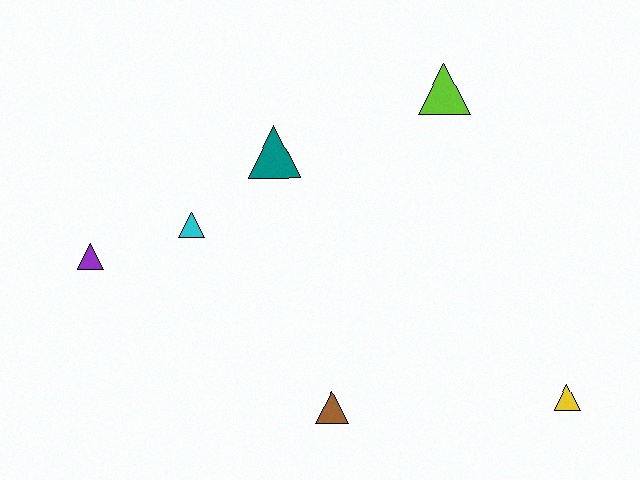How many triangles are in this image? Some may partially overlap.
There are 6 triangles.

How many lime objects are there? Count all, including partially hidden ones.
There is 1 lime object.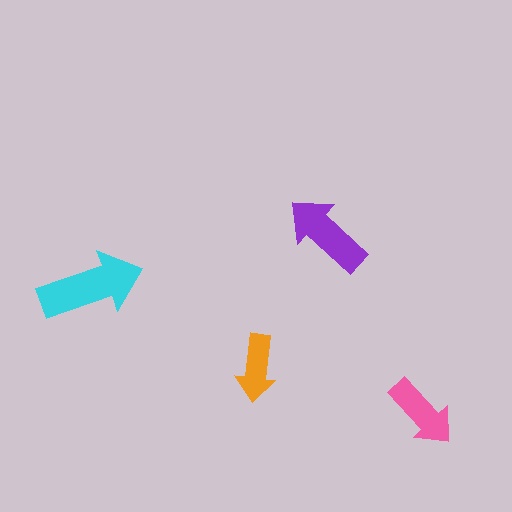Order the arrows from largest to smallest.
the cyan one, the purple one, the pink one, the orange one.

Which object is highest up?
The purple arrow is topmost.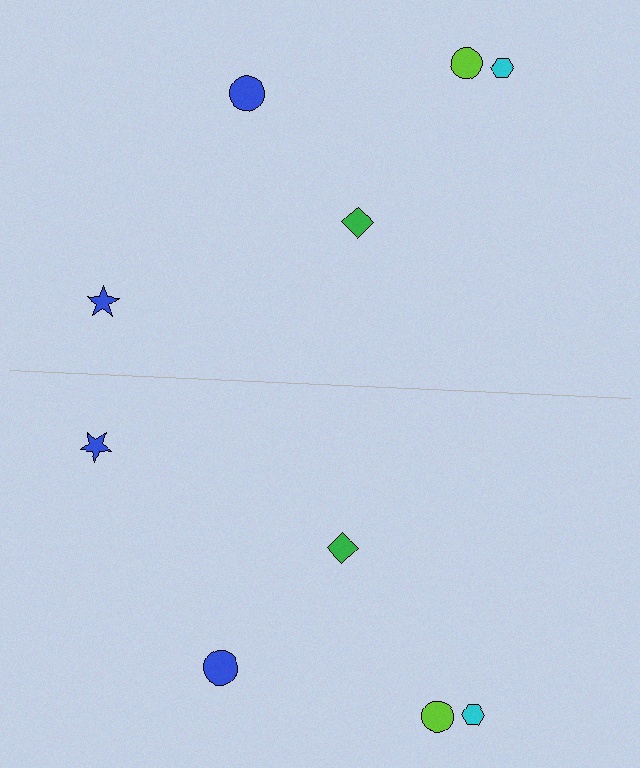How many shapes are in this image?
There are 10 shapes in this image.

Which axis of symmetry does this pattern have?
The pattern has a horizontal axis of symmetry running through the center of the image.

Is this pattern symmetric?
Yes, this pattern has bilateral (reflection) symmetry.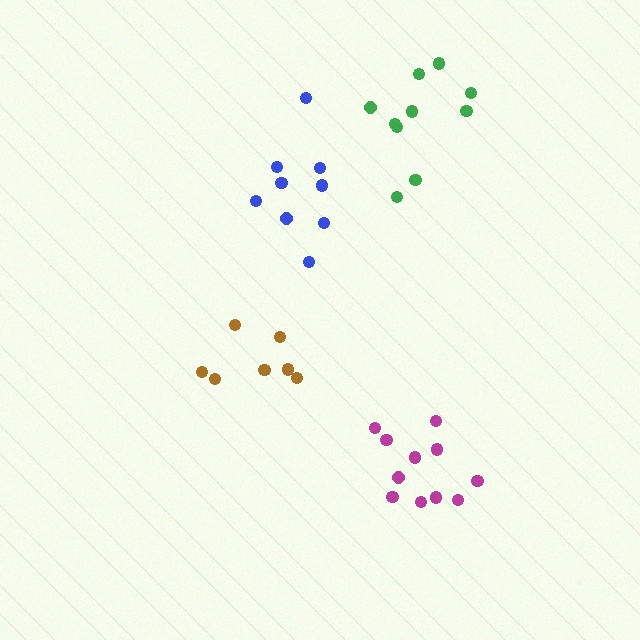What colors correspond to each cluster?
The clusters are colored: magenta, brown, blue, green.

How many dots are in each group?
Group 1: 11 dots, Group 2: 7 dots, Group 3: 9 dots, Group 4: 10 dots (37 total).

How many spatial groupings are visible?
There are 4 spatial groupings.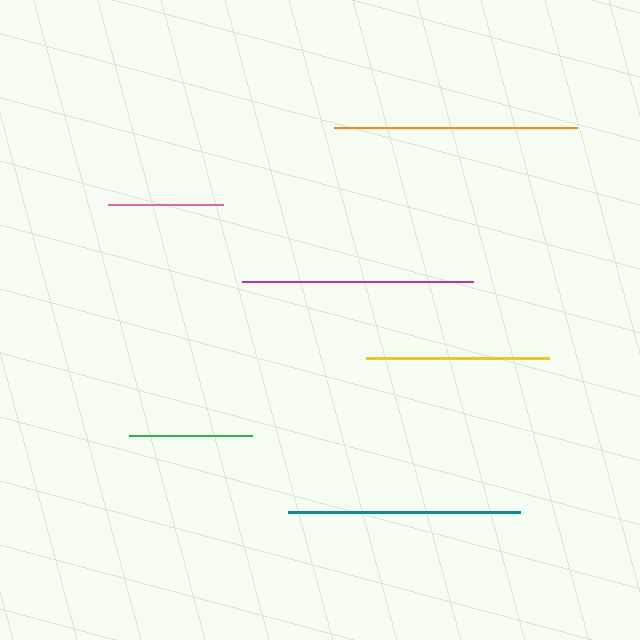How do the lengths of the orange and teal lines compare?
The orange and teal lines are approximately the same length.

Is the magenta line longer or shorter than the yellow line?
The magenta line is longer than the yellow line.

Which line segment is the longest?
The orange line is the longest at approximately 243 pixels.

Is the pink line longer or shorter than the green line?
The green line is longer than the pink line.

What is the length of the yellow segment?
The yellow segment is approximately 184 pixels long.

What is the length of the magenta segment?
The magenta segment is approximately 231 pixels long.